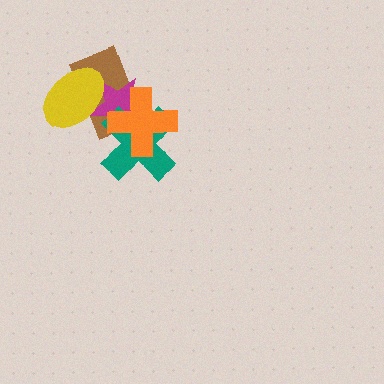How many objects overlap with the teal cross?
3 objects overlap with the teal cross.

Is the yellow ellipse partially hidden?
No, no other shape covers it.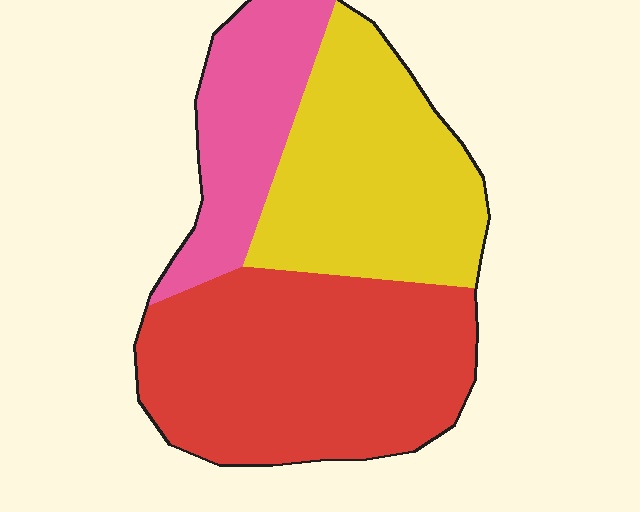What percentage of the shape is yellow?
Yellow covers roughly 35% of the shape.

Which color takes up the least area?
Pink, at roughly 20%.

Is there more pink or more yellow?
Yellow.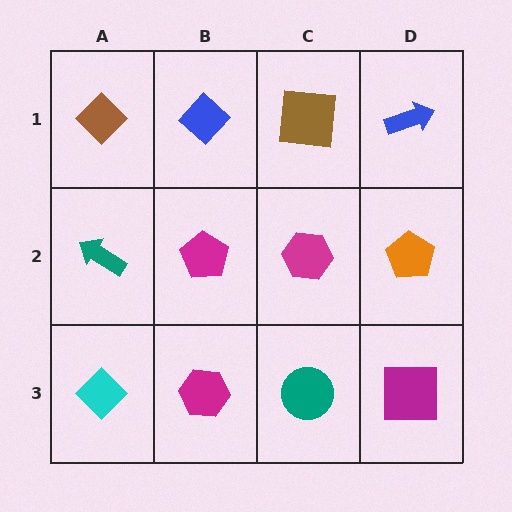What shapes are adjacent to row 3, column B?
A magenta pentagon (row 2, column B), a cyan diamond (row 3, column A), a teal circle (row 3, column C).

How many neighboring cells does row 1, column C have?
3.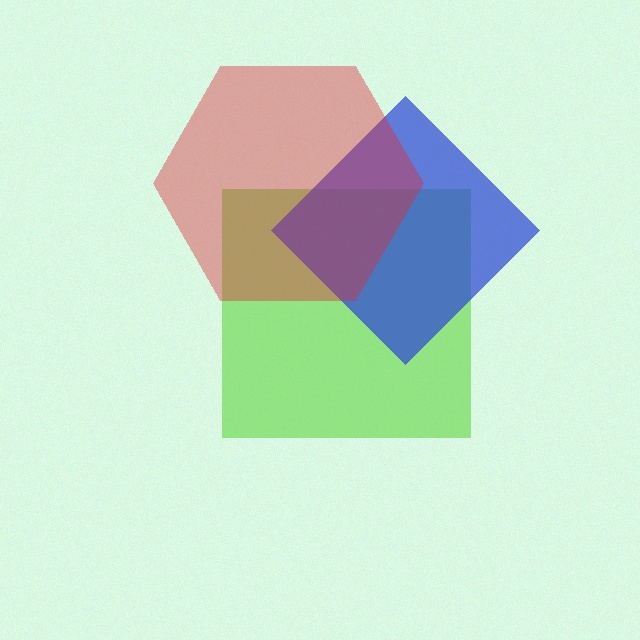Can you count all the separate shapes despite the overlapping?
Yes, there are 3 separate shapes.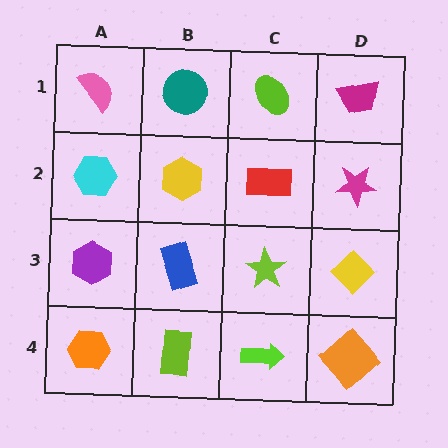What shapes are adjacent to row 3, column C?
A red rectangle (row 2, column C), a lime arrow (row 4, column C), a blue rectangle (row 3, column B), a yellow diamond (row 3, column D).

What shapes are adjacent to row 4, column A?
A purple hexagon (row 3, column A), a lime rectangle (row 4, column B).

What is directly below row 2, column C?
A lime star.